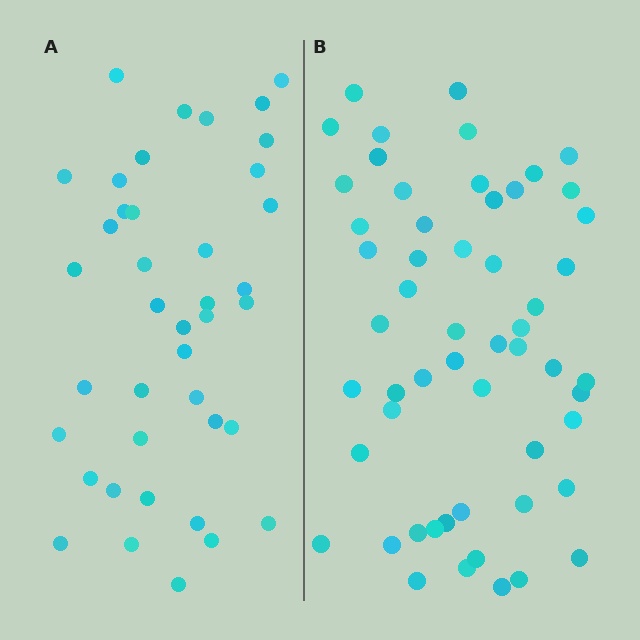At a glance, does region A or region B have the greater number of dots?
Region B (the right region) has more dots.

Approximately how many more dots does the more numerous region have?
Region B has approximately 15 more dots than region A.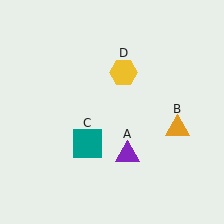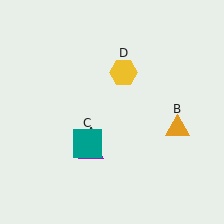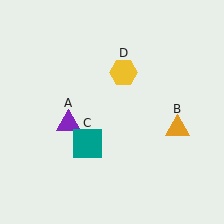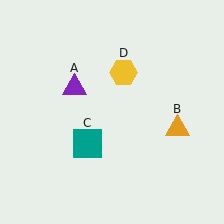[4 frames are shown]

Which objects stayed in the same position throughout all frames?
Orange triangle (object B) and teal square (object C) and yellow hexagon (object D) remained stationary.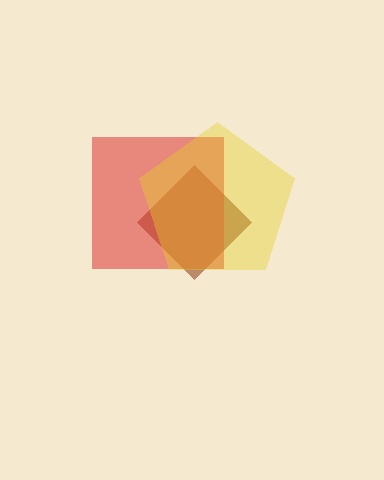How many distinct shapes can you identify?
There are 3 distinct shapes: a brown diamond, a red square, a yellow pentagon.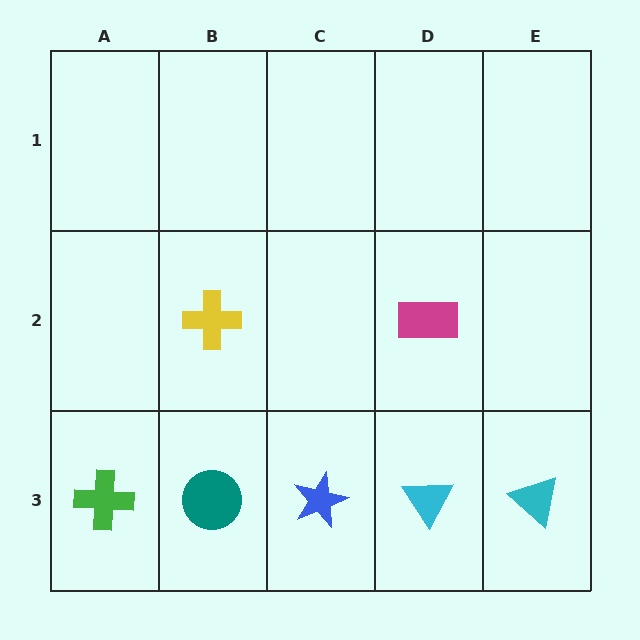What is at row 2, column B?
A yellow cross.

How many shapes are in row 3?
5 shapes.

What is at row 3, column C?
A blue star.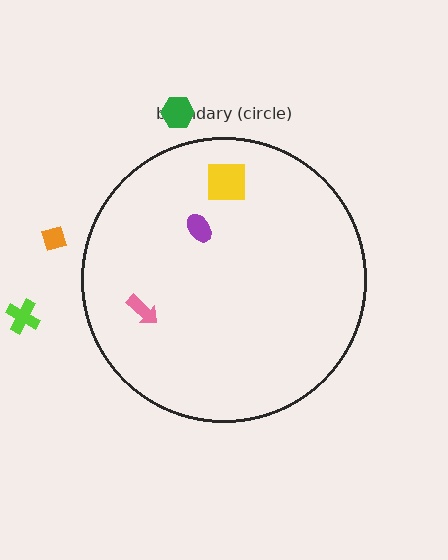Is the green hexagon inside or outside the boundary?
Outside.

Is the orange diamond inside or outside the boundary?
Outside.